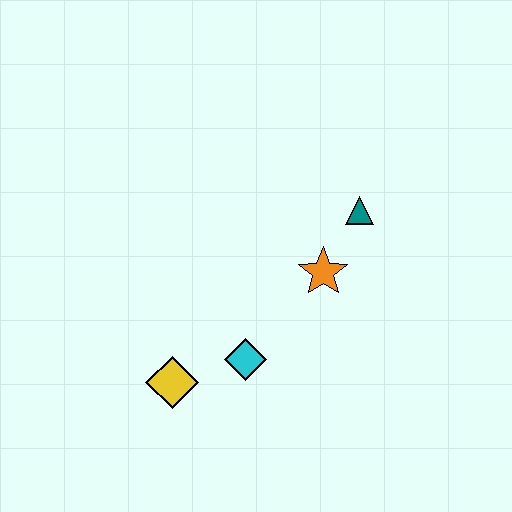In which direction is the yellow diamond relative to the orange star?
The yellow diamond is to the left of the orange star.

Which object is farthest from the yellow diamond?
The teal triangle is farthest from the yellow diamond.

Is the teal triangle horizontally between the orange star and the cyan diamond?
No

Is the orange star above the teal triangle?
No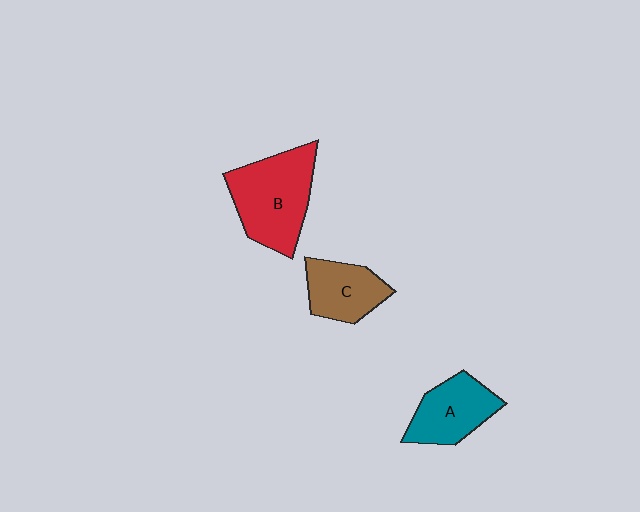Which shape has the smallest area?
Shape C (brown).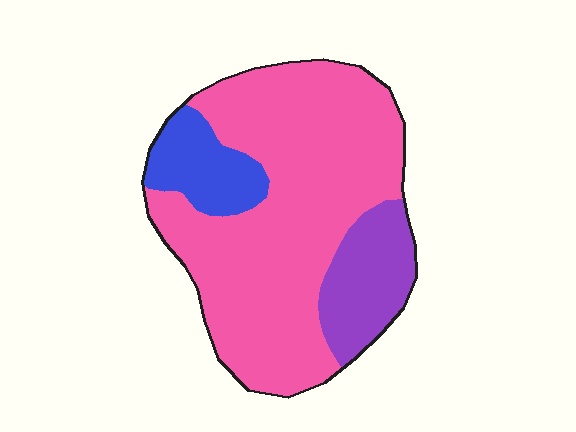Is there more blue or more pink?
Pink.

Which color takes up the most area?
Pink, at roughly 70%.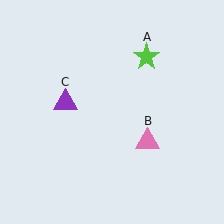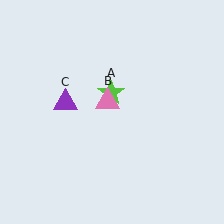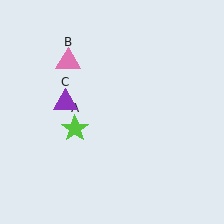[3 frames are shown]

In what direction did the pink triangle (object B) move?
The pink triangle (object B) moved up and to the left.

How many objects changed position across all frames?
2 objects changed position: lime star (object A), pink triangle (object B).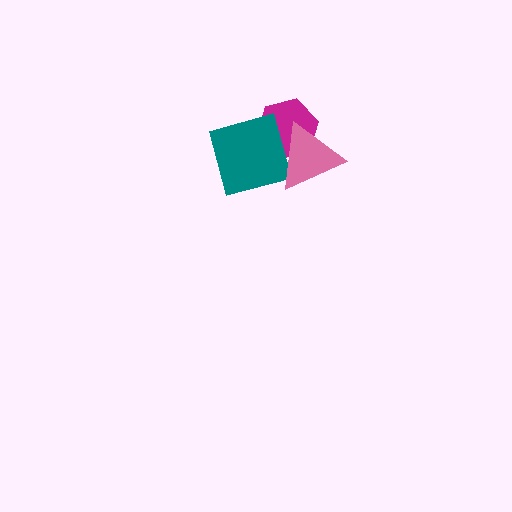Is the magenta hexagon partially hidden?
Yes, it is partially covered by another shape.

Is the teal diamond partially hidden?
Yes, it is partially covered by another shape.